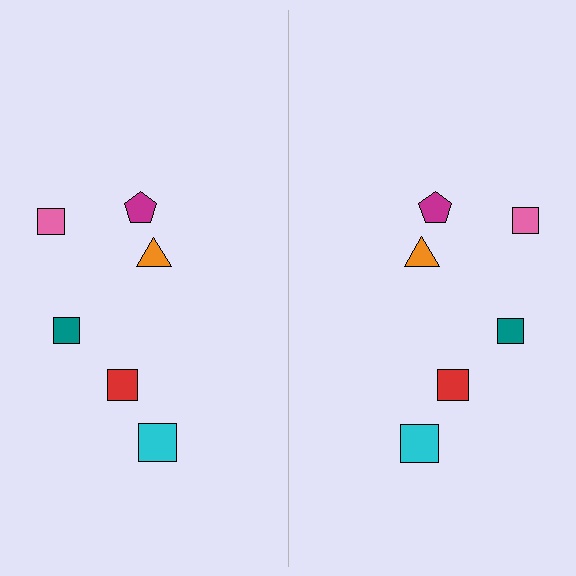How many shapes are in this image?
There are 12 shapes in this image.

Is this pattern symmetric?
Yes, this pattern has bilateral (reflection) symmetry.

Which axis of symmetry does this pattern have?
The pattern has a vertical axis of symmetry running through the center of the image.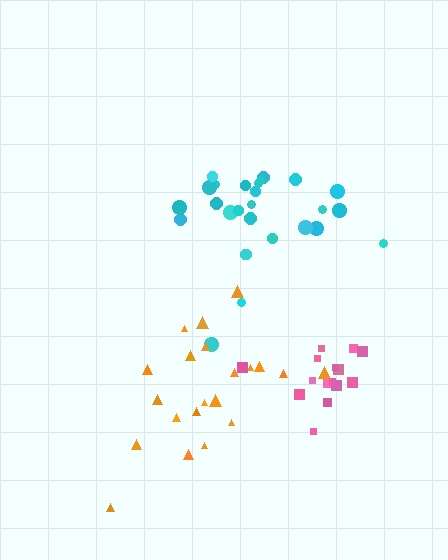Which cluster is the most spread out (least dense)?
Orange.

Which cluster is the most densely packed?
Pink.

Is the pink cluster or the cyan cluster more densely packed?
Pink.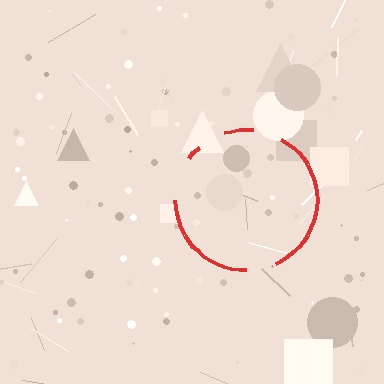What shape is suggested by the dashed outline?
The dashed outline suggests a circle.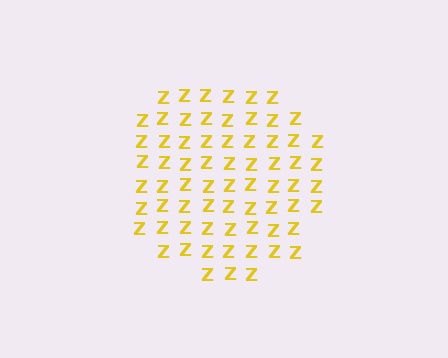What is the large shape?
The large shape is a circle.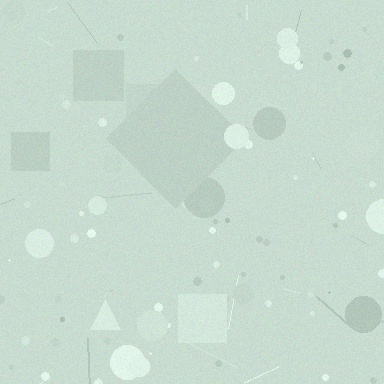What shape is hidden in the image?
A diamond is hidden in the image.